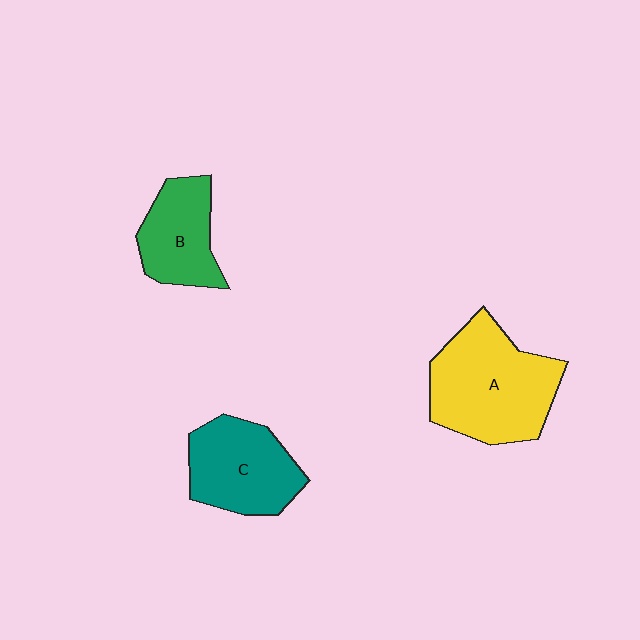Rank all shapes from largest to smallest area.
From largest to smallest: A (yellow), C (teal), B (green).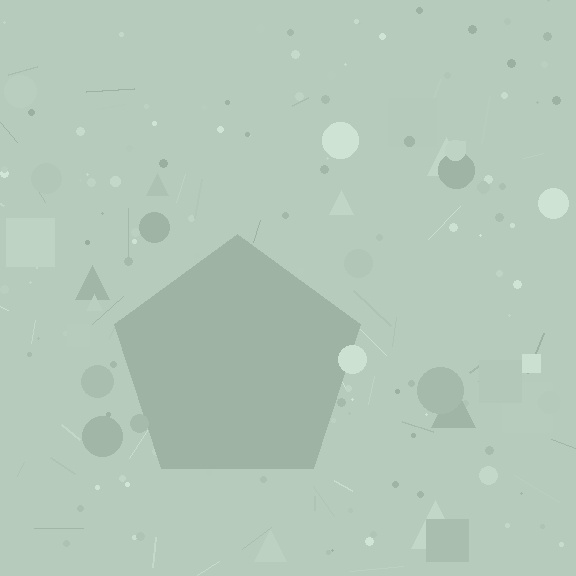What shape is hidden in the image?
A pentagon is hidden in the image.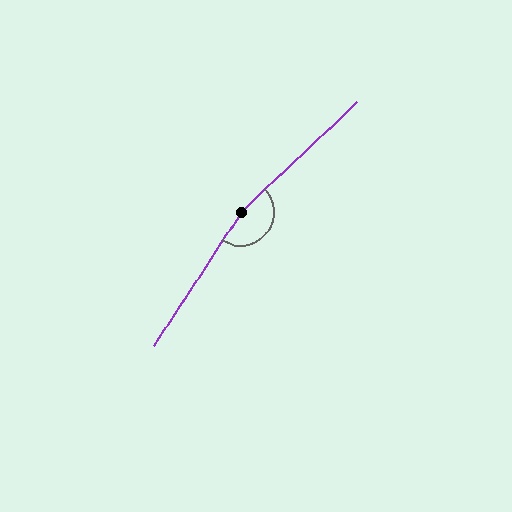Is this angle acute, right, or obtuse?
It is obtuse.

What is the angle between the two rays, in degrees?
Approximately 167 degrees.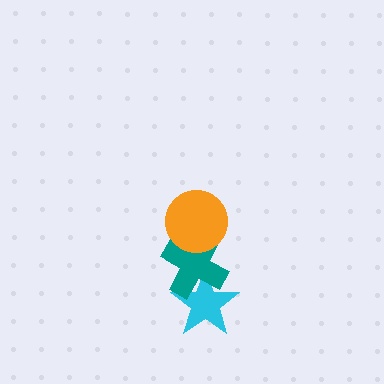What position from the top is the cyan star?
The cyan star is 3rd from the top.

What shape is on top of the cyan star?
The teal cross is on top of the cyan star.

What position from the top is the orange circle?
The orange circle is 1st from the top.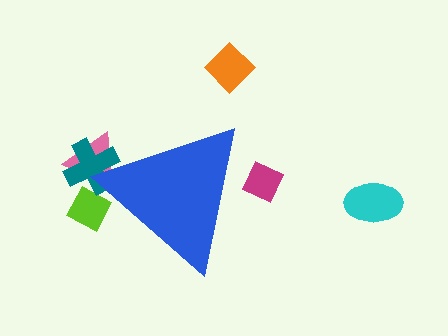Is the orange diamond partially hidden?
No, the orange diamond is fully visible.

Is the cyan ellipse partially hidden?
No, the cyan ellipse is fully visible.